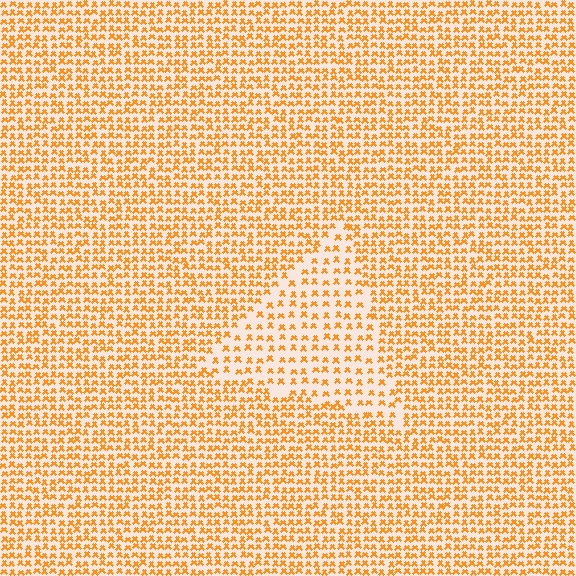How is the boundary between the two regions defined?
The boundary is defined by a change in element density (approximately 1.8x ratio). All elements are the same color, size, and shape.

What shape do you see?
I see a triangle.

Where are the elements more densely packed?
The elements are more densely packed outside the triangle boundary.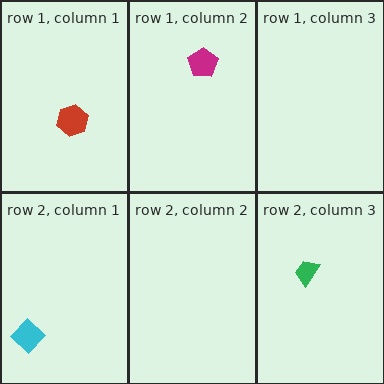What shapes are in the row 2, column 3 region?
The green trapezoid.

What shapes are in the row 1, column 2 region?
The magenta pentagon.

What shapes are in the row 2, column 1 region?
The cyan diamond.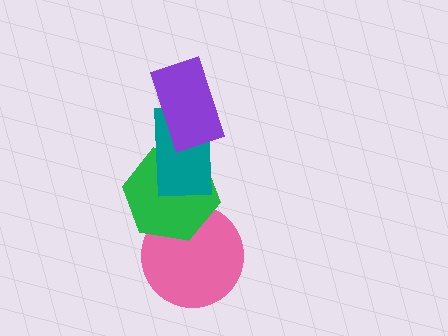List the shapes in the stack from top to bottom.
From top to bottom: the purple rectangle, the teal rectangle, the green hexagon, the pink circle.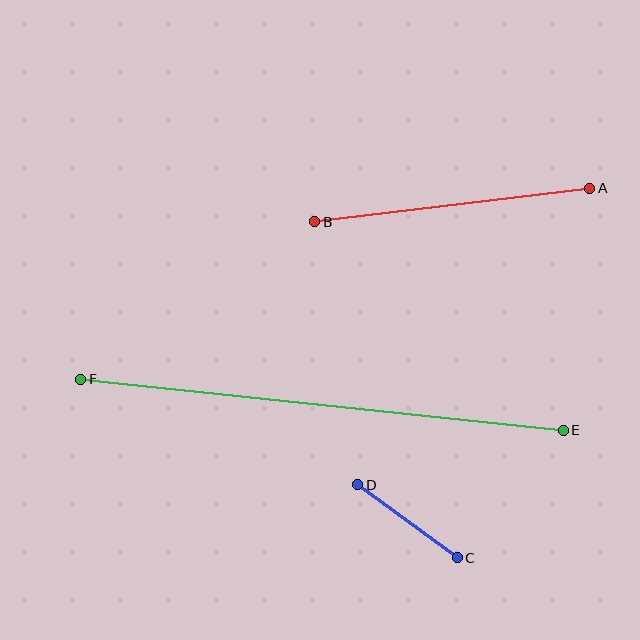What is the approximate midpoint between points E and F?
The midpoint is at approximately (322, 405) pixels.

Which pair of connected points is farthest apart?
Points E and F are farthest apart.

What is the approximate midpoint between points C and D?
The midpoint is at approximately (408, 521) pixels.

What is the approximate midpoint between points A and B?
The midpoint is at approximately (452, 205) pixels.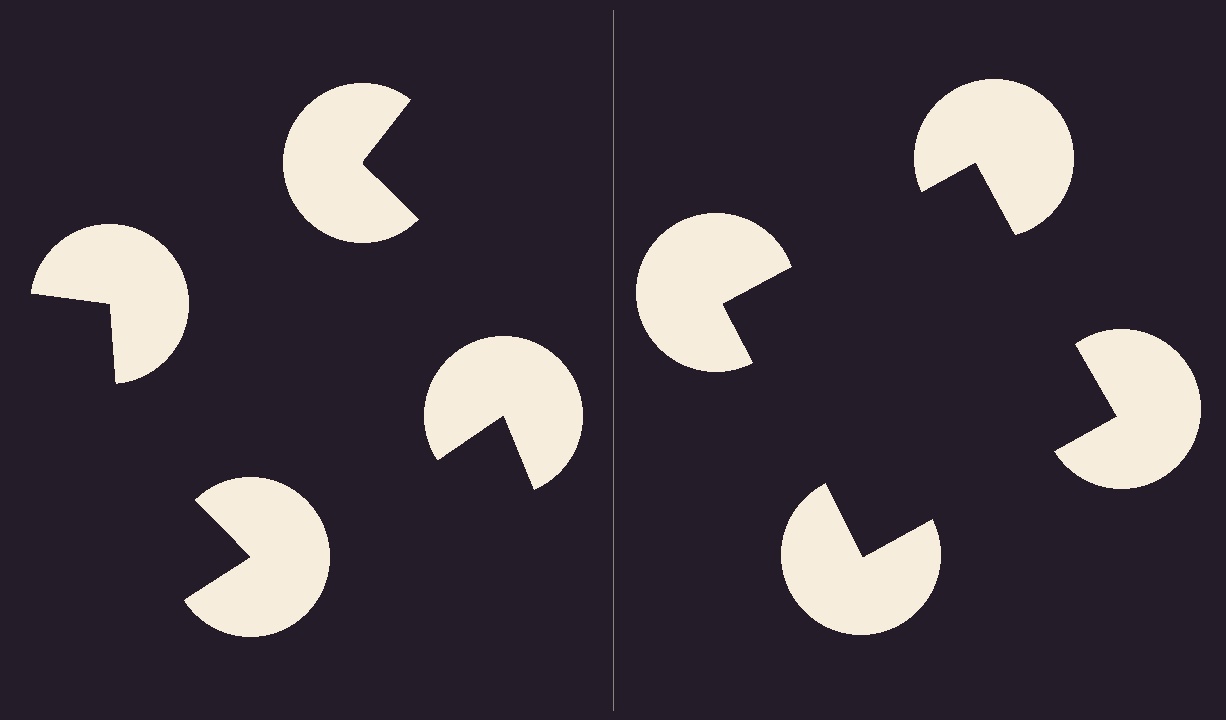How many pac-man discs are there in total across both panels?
8 — 4 on each side.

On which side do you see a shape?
An illusory square appears on the right side. On the left side the wedge cuts are rotated, so no coherent shape forms.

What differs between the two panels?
The pac-man discs are positioned identically on both sides; only the wedge orientations differ. On the right they align to a square; on the left they are misaligned.